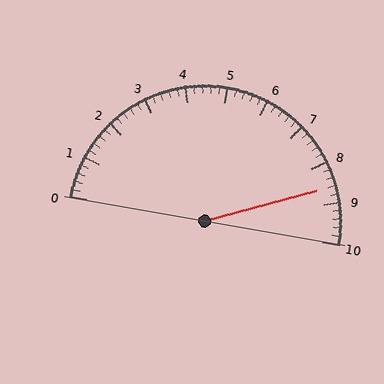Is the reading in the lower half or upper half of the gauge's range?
The reading is in the upper half of the range (0 to 10).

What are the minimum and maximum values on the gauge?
The gauge ranges from 0 to 10.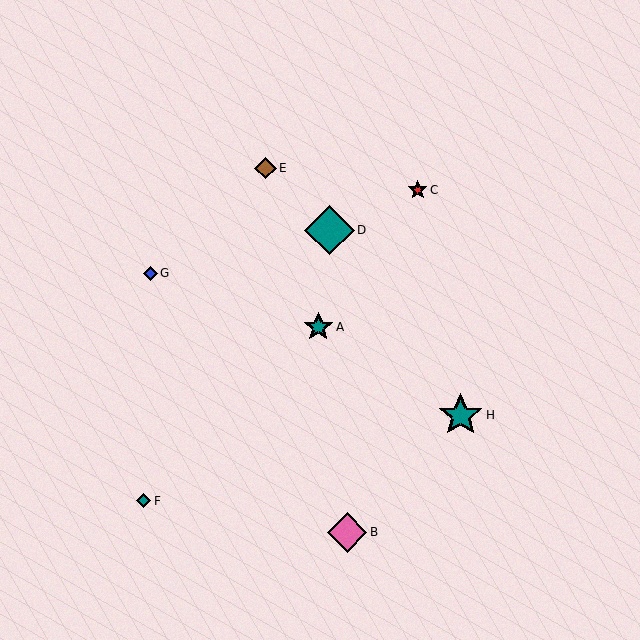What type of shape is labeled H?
Shape H is a teal star.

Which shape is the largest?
The teal diamond (labeled D) is the largest.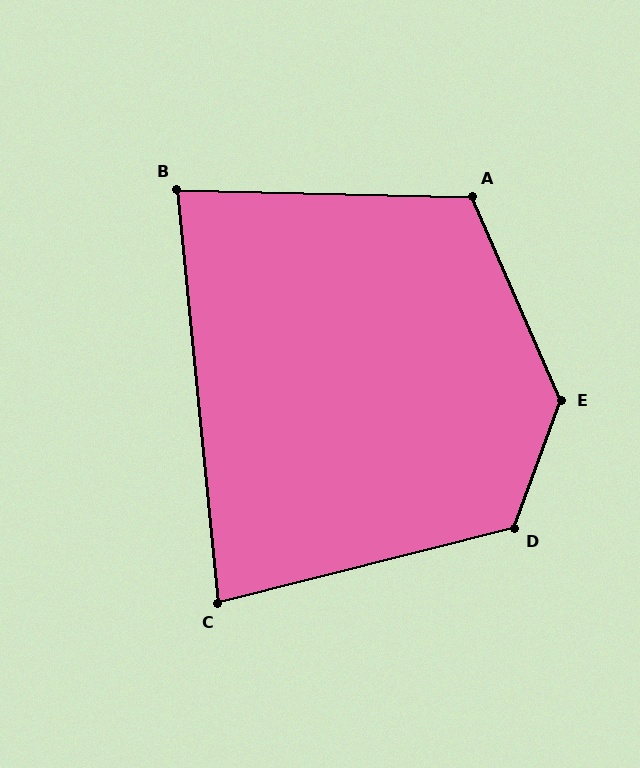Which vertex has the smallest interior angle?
C, at approximately 82 degrees.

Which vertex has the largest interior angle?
E, at approximately 136 degrees.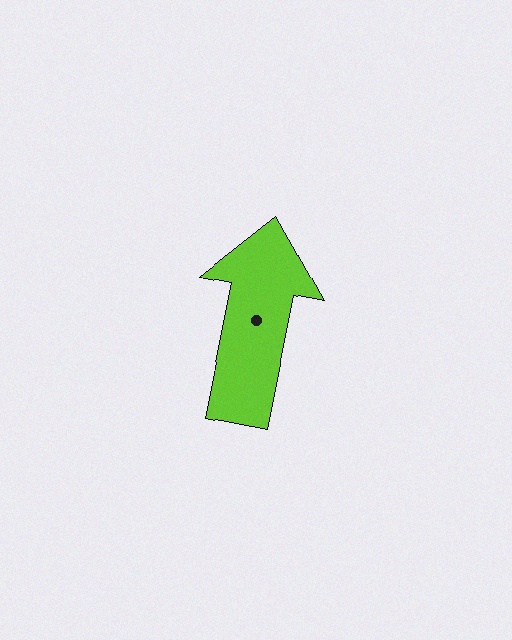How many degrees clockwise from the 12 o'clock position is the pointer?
Approximately 11 degrees.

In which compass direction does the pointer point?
North.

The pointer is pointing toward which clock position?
Roughly 12 o'clock.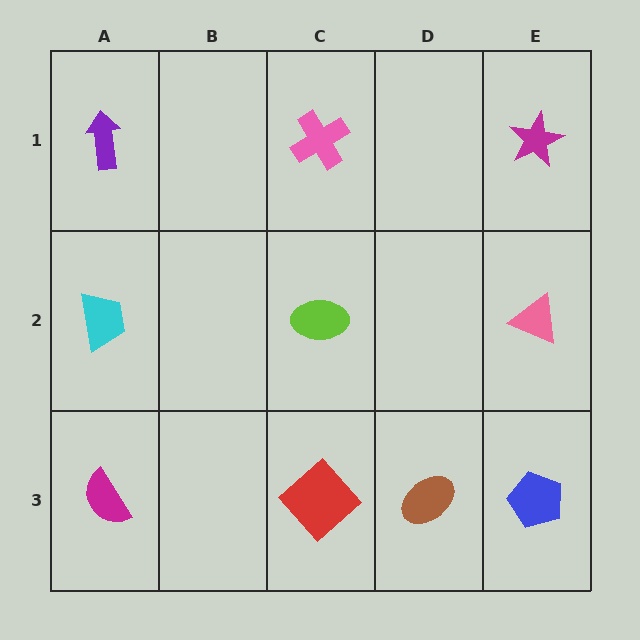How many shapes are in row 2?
3 shapes.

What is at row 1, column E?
A magenta star.